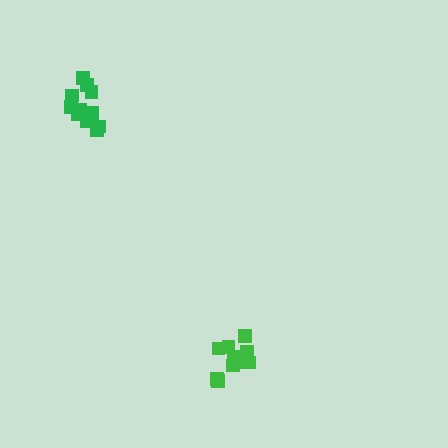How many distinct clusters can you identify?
There are 2 distinct clusters.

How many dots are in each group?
Group 1: 12 dots, Group 2: 12 dots (24 total).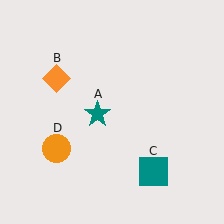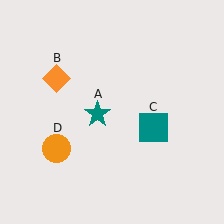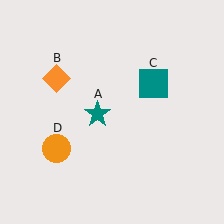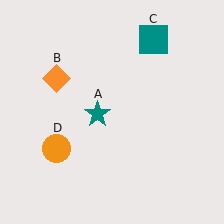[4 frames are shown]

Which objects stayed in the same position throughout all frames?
Teal star (object A) and orange diamond (object B) and orange circle (object D) remained stationary.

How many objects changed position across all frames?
1 object changed position: teal square (object C).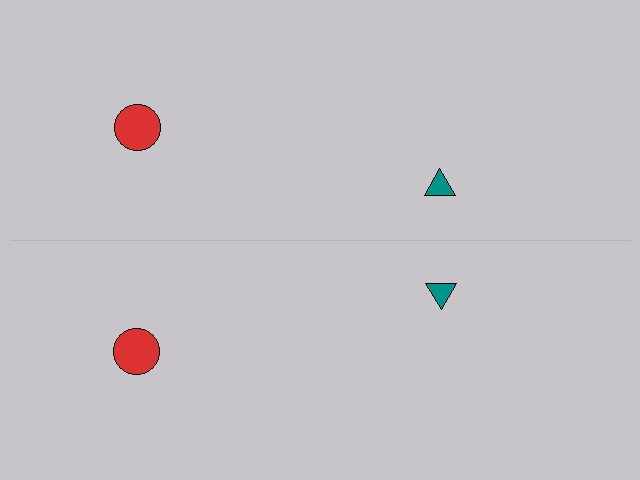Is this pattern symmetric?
Yes, this pattern has bilateral (reflection) symmetry.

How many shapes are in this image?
There are 4 shapes in this image.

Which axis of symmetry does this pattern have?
The pattern has a horizontal axis of symmetry running through the center of the image.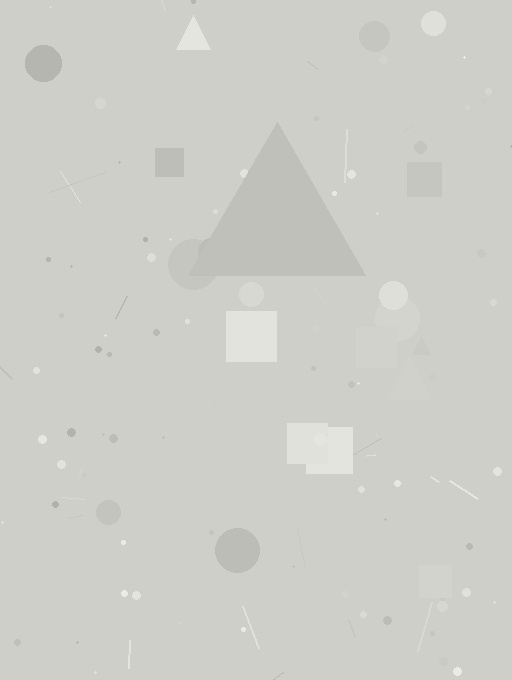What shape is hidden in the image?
A triangle is hidden in the image.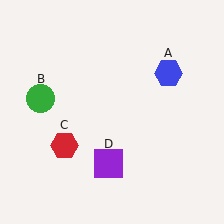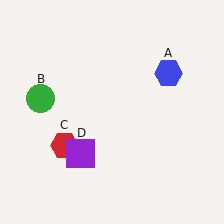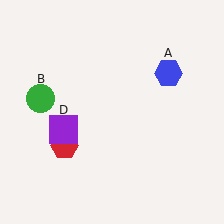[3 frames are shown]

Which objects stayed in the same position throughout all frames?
Blue hexagon (object A) and green circle (object B) and red hexagon (object C) remained stationary.